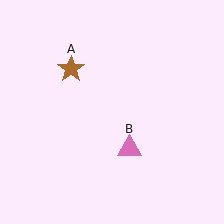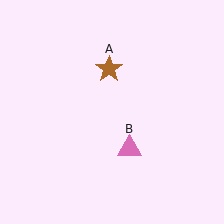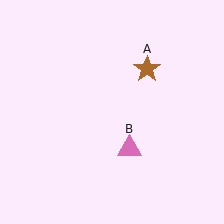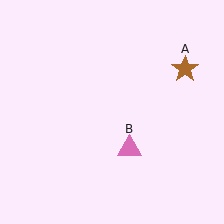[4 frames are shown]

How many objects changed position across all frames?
1 object changed position: brown star (object A).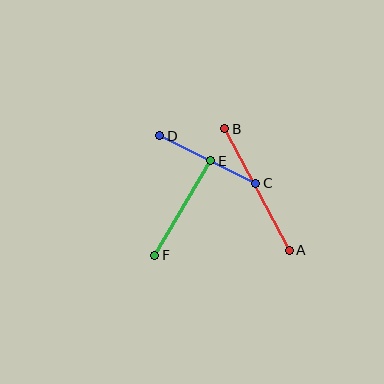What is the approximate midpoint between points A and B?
The midpoint is at approximately (257, 190) pixels.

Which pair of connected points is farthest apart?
Points A and B are farthest apart.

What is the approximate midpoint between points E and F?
The midpoint is at approximately (183, 208) pixels.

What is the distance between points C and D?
The distance is approximately 107 pixels.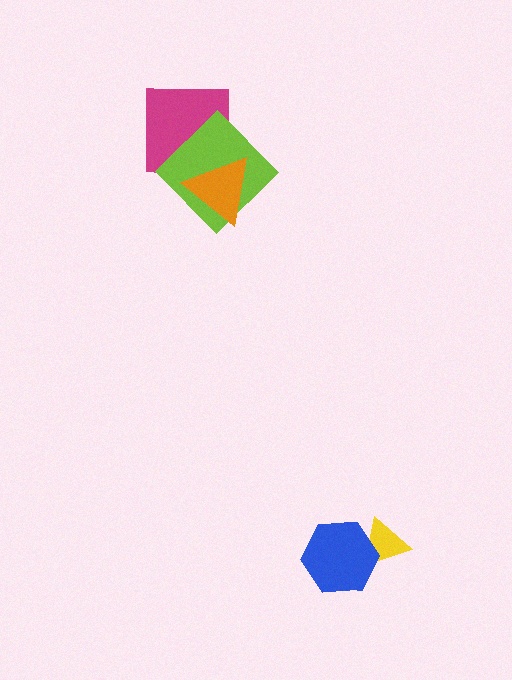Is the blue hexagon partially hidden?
No, no other shape covers it.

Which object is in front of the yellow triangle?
The blue hexagon is in front of the yellow triangle.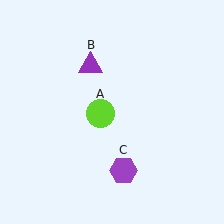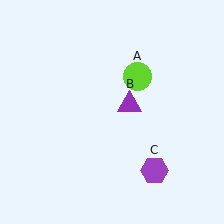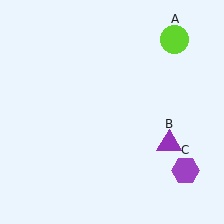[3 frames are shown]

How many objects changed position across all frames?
3 objects changed position: lime circle (object A), purple triangle (object B), purple hexagon (object C).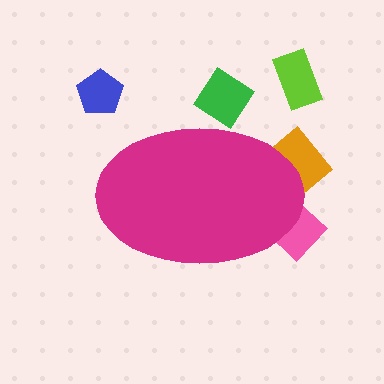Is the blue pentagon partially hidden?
No, the blue pentagon is fully visible.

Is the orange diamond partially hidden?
Yes, the orange diamond is partially hidden behind the magenta ellipse.